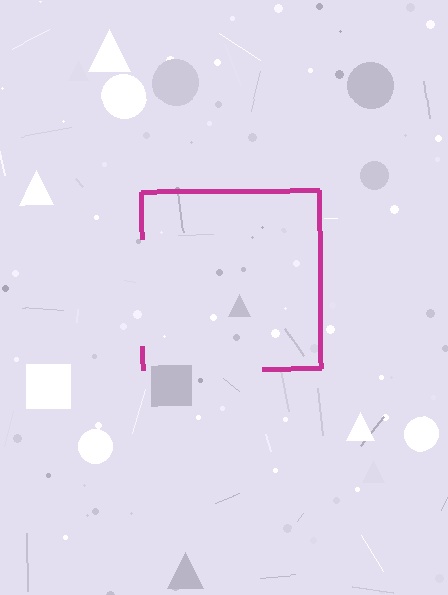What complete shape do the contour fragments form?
The contour fragments form a square.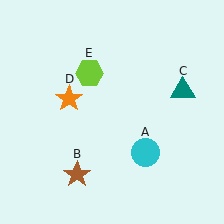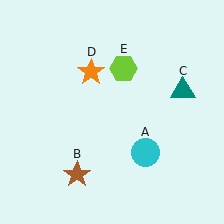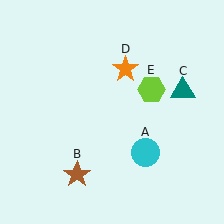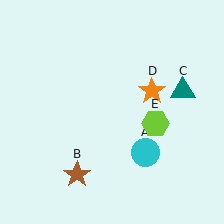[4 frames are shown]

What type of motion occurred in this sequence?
The orange star (object D), lime hexagon (object E) rotated clockwise around the center of the scene.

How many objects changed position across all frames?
2 objects changed position: orange star (object D), lime hexagon (object E).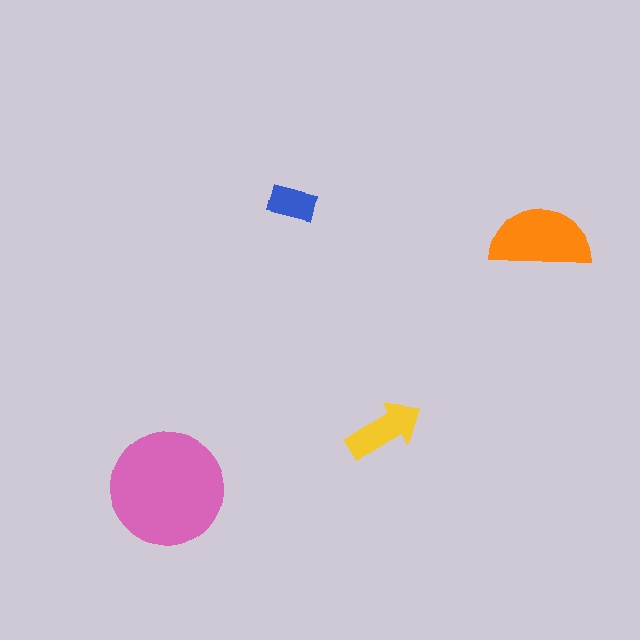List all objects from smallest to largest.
The blue rectangle, the yellow arrow, the orange semicircle, the pink circle.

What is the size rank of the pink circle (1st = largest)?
1st.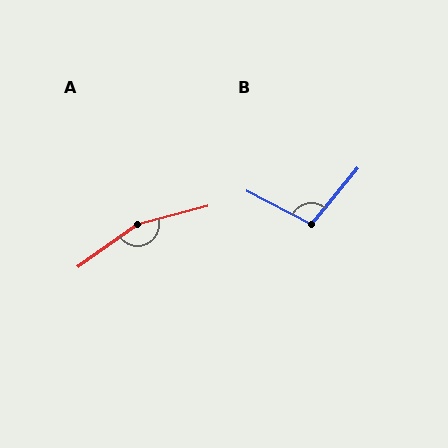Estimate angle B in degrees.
Approximately 102 degrees.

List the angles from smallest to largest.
B (102°), A (160°).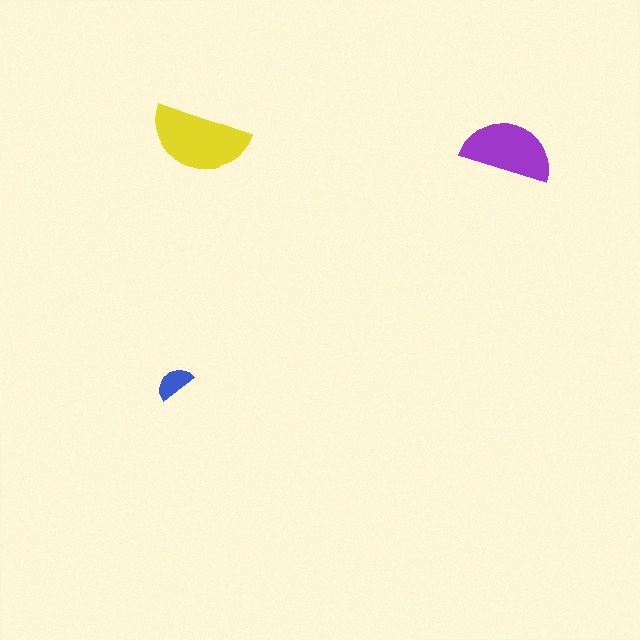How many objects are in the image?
There are 3 objects in the image.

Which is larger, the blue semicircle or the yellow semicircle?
The yellow one.